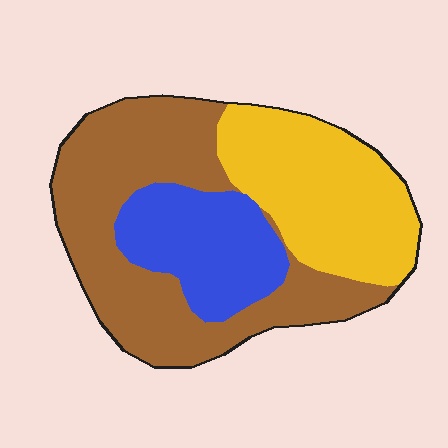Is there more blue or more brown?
Brown.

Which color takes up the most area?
Brown, at roughly 45%.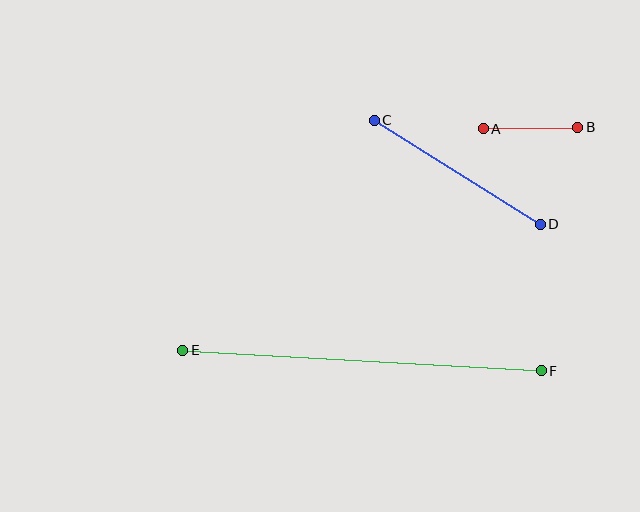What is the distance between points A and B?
The distance is approximately 94 pixels.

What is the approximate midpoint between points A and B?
The midpoint is at approximately (530, 128) pixels.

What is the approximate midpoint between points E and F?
The midpoint is at approximately (362, 360) pixels.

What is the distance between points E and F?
The distance is approximately 359 pixels.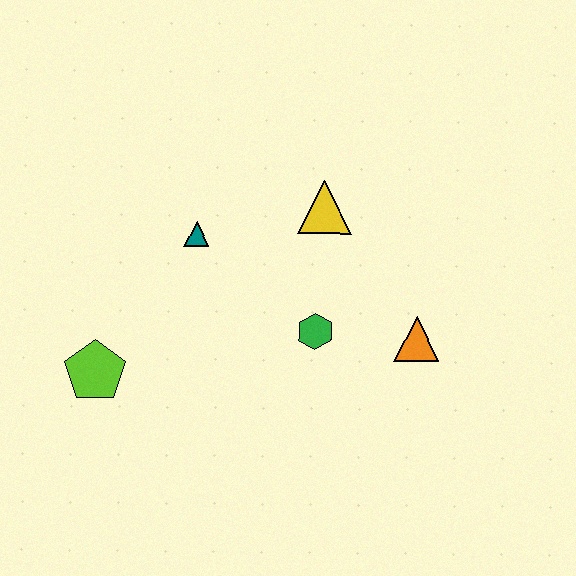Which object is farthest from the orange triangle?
The lime pentagon is farthest from the orange triangle.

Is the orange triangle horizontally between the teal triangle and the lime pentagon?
No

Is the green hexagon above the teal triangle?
No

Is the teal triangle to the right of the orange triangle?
No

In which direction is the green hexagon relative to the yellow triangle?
The green hexagon is below the yellow triangle.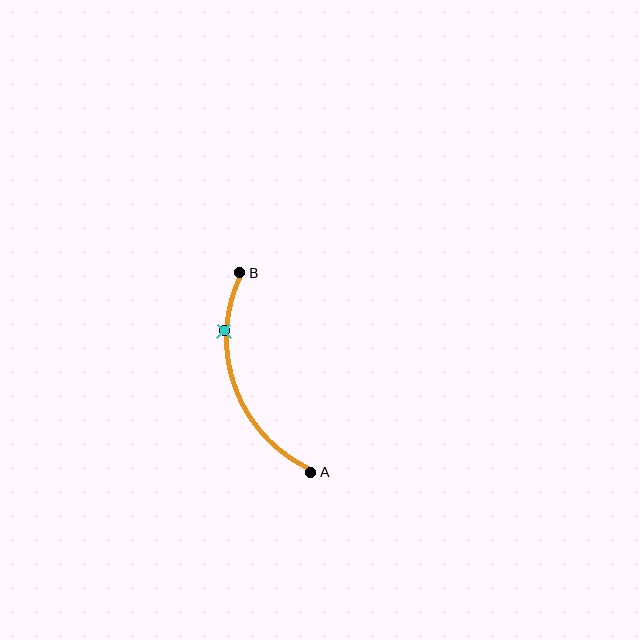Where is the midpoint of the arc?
The arc midpoint is the point on the curve farthest from the straight line joining A and B. It sits to the left of that line.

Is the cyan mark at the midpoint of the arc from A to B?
No. The cyan mark lies on the arc but is closer to endpoint B. The arc midpoint would be at the point on the curve equidistant along the arc from both A and B.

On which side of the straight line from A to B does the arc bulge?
The arc bulges to the left of the straight line connecting A and B.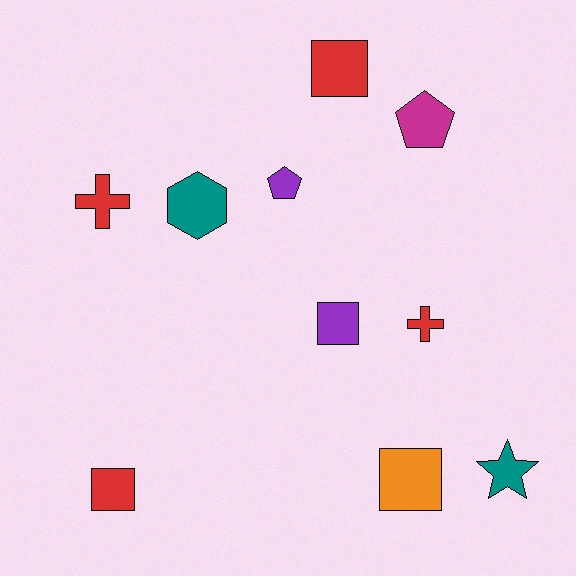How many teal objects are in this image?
There are 2 teal objects.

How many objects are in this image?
There are 10 objects.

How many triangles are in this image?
There are no triangles.